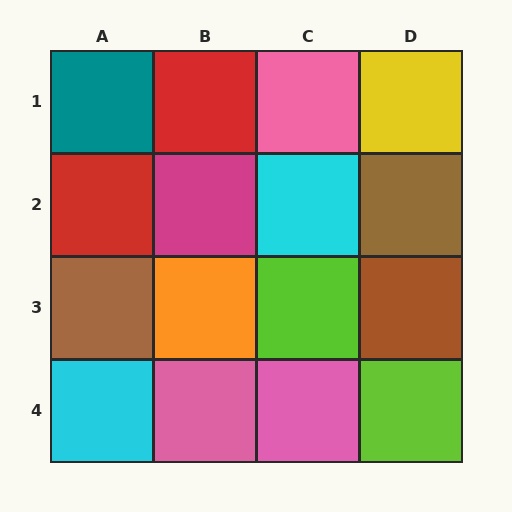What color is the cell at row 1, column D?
Yellow.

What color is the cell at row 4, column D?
Lime.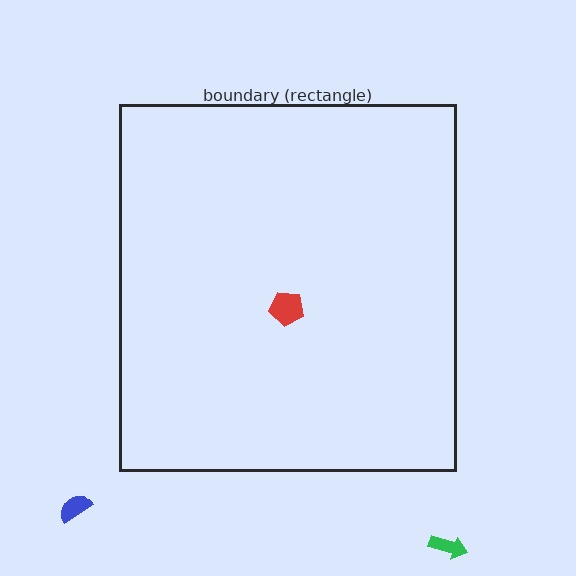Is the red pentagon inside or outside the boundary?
Inside.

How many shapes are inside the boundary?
1 inside, 2 outside.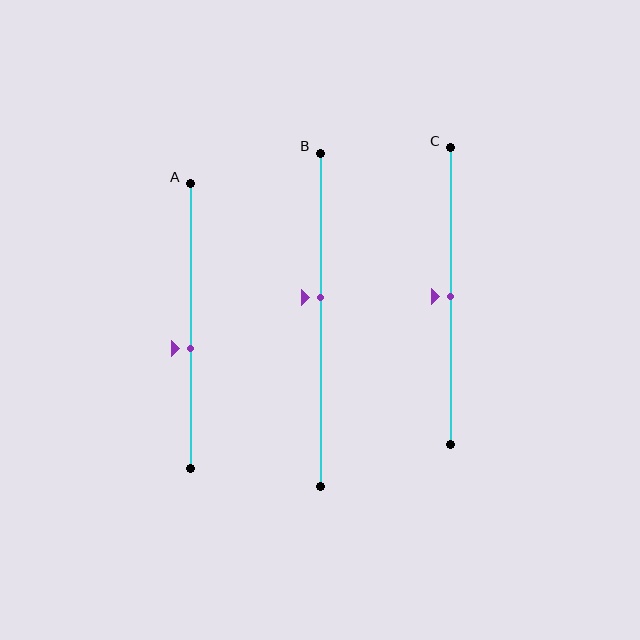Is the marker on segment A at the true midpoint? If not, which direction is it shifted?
No, the marker on segment A is shifted downward by about 8% of the segment length.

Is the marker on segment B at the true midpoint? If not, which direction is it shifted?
No, the marker on segment B is shifted upward by about 7% of the segment length.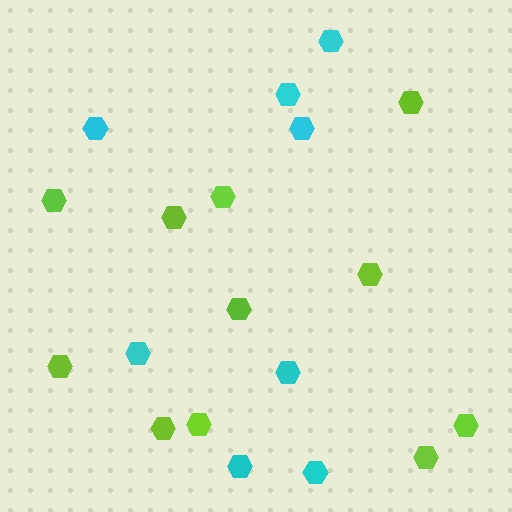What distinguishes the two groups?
There are 2 groups: one group of cyan hexagons (8) and one group of lime hexagons (11).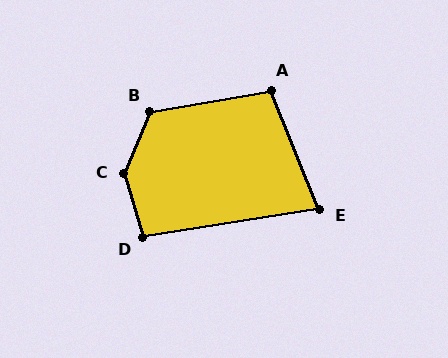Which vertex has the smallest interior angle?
E, at approximately 77 degrees.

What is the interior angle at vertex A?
Approximately 102 degrees (obtuse).